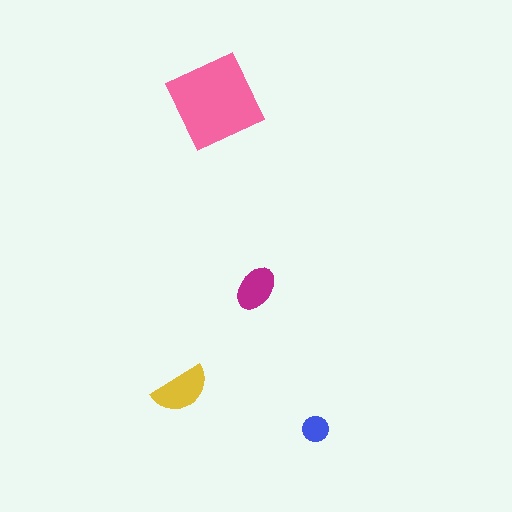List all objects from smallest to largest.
The blue circle, the magenta ellipse, the yellow semicircle, the pink square.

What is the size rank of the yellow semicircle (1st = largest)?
2nd.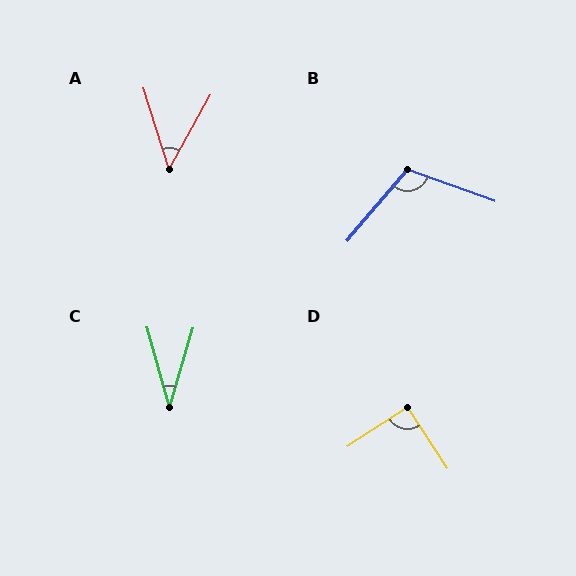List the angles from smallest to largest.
C (32°), A (47°), D (90°), B (110°).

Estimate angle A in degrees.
Approximately 47 degrees.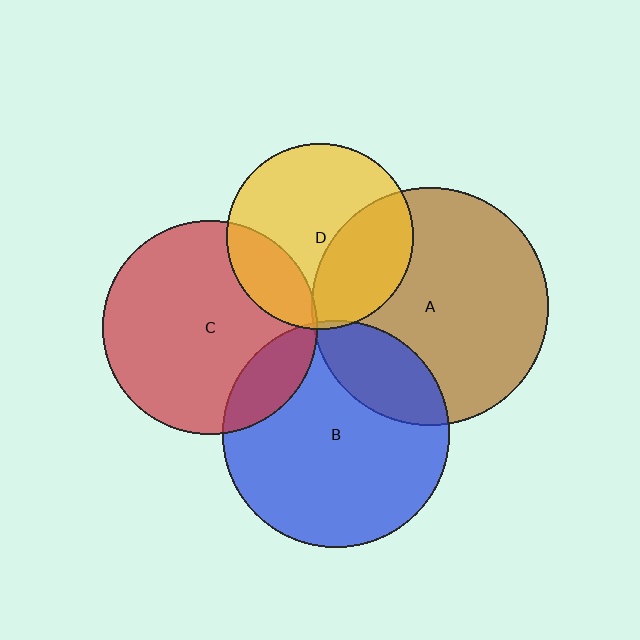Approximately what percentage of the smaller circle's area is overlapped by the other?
Approximately 35%.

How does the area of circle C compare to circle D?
Approximately 1.3 times.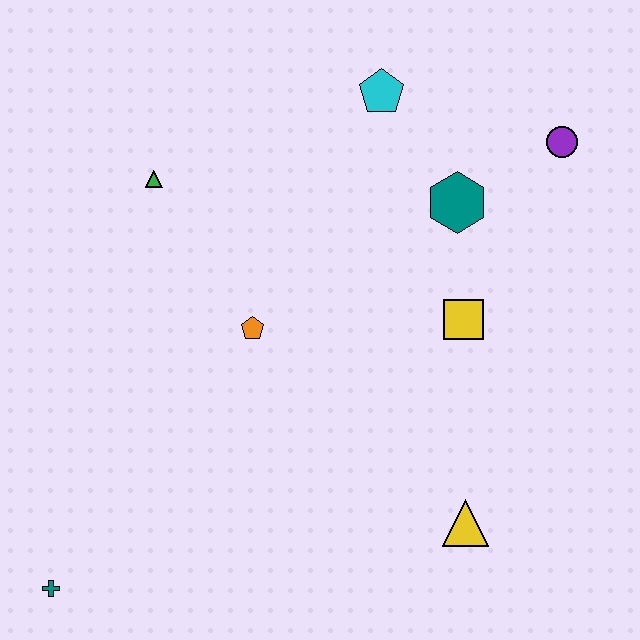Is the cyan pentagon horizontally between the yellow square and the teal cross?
Yes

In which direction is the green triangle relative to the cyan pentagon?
The green triangle is to the left of the cyan pentagon.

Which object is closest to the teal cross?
The orange pentagon is closest to the teal cross.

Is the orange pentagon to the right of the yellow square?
No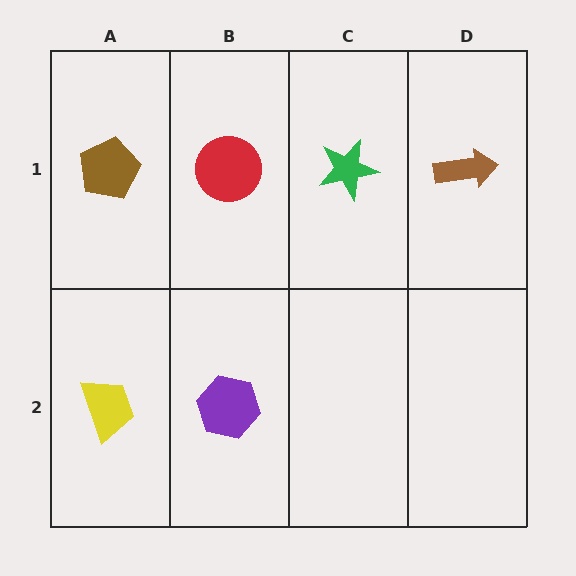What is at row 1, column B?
A red circle.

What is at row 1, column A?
A brown pentagon.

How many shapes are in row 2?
2 shapes.